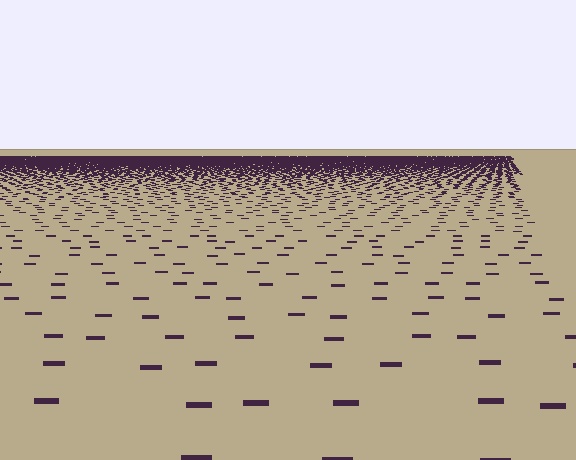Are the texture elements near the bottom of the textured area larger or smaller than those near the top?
Larger. Near the bottom, elements are closer to the viewer and appear at a bigger on-screen size.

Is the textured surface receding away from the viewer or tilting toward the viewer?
The surface is receding away from the viewer. Texture elements get smaller and denser toward the top.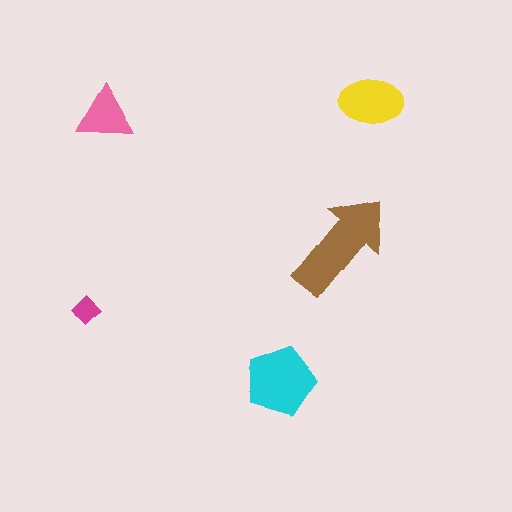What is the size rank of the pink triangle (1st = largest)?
4th.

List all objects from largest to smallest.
The brown arrow, the cyan pentagon, the yellow ellipse, the pink triangle, the magenta diamond.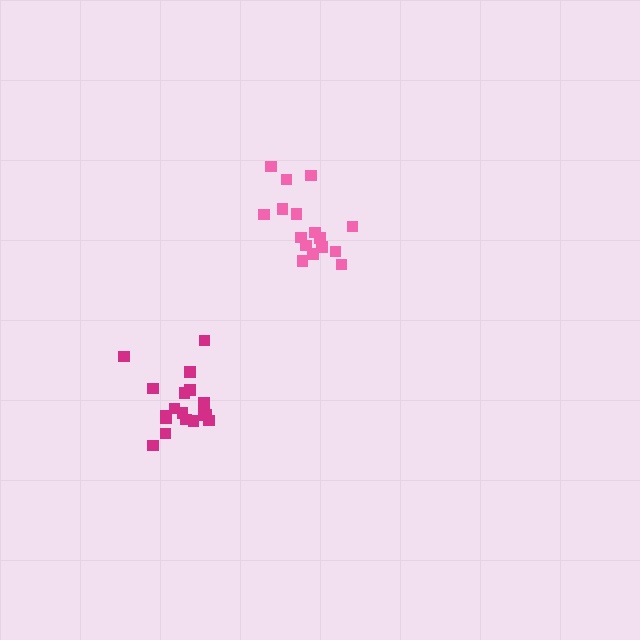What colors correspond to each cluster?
The clusters are colored: magenta, pink.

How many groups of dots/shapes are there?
There are 2 groups.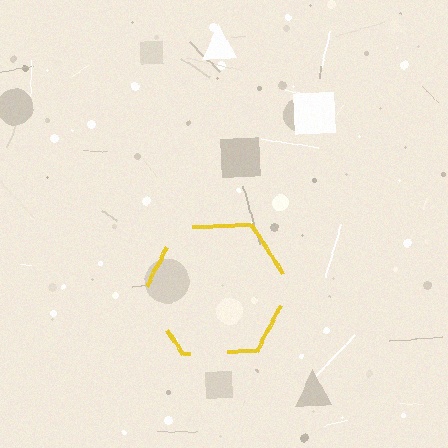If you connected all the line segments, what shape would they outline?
They would outline a hexagon.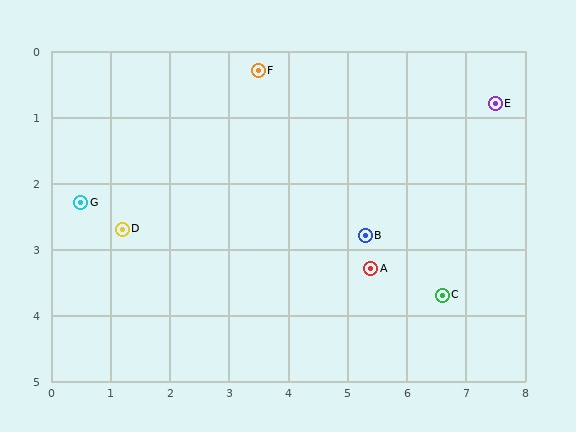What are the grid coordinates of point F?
Point F is at approximately (3.5, 0.3).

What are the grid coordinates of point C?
Point C is at approximately (6.6, 3.7).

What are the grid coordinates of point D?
Point D is at approximately (1.2, 2.7).